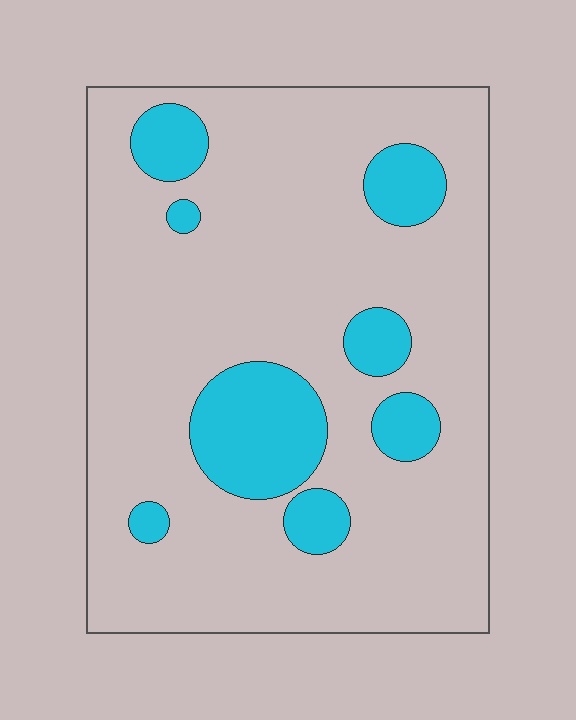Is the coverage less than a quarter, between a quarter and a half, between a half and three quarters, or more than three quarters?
Less than a quarter.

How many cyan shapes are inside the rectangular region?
8.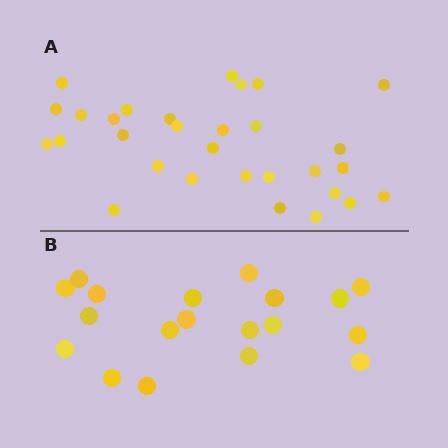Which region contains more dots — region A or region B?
Region A (the top region) has more dots.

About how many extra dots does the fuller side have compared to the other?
Region A has roughly 12 or so more dots than region B.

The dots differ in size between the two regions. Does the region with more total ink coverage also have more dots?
No. Region B has more total ink coverage because its dots are larger, but region A actually contains more individual dots. Total area can be misleading — the number of items is what matters here.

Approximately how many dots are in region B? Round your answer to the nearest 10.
About 20 dots. (The exact count is 19, which rounds to 20.)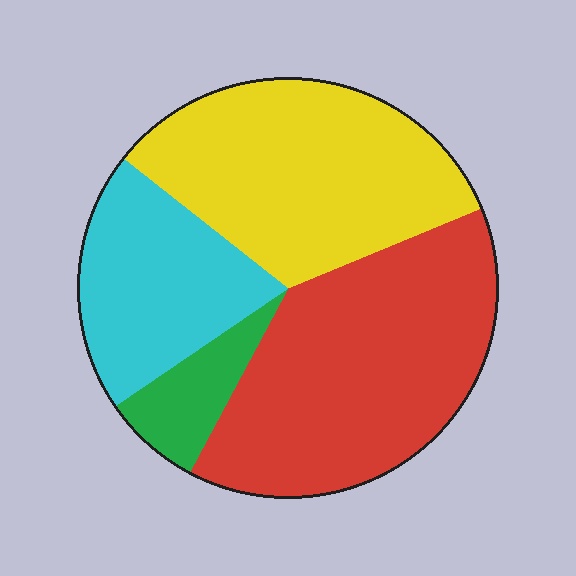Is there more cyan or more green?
Cyan.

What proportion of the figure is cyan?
Cyan covers 20% of the figure.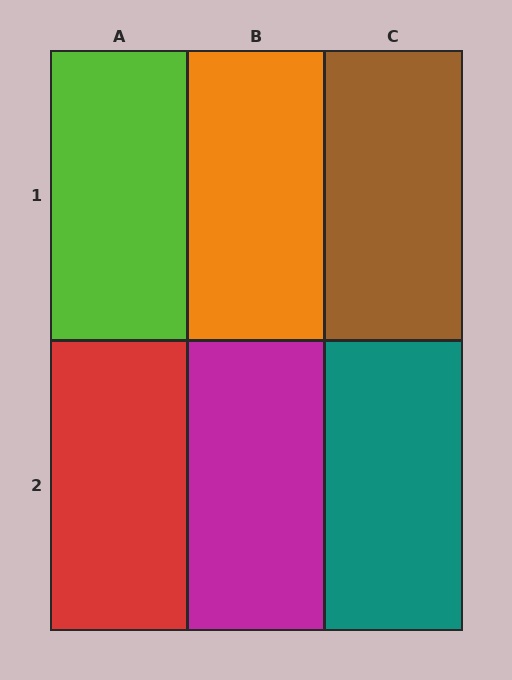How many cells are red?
1 cell is red.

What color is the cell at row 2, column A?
Red.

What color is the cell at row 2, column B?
Magenta.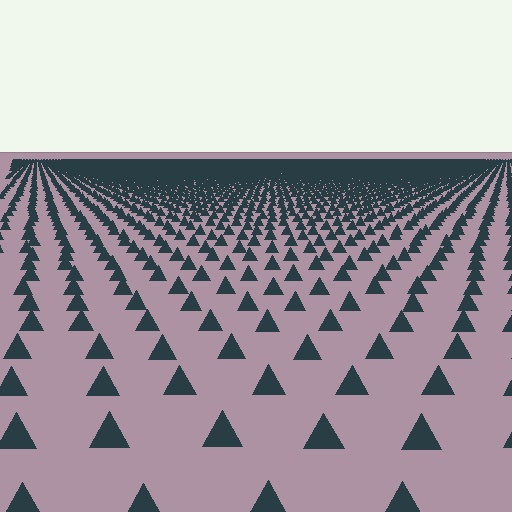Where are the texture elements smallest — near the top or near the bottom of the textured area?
Near the top.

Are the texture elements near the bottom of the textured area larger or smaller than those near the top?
Larger. Near the bottom, elements are closer to the viewer and appear at a bigger on-screen size.